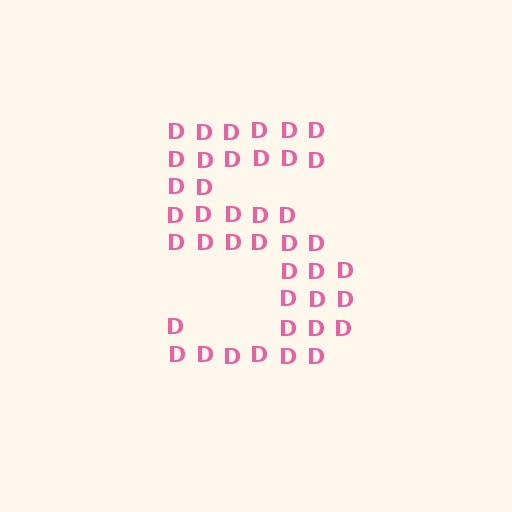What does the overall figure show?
The overall figure shows the digit 5.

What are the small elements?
The small elements are letter D's.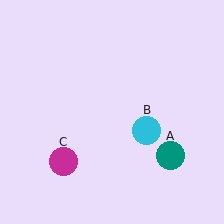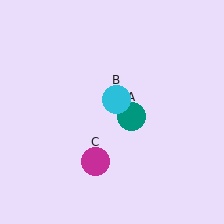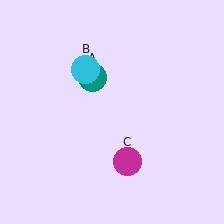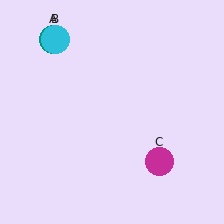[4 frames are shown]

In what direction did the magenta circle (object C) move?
The magenta circle (object C) moved right.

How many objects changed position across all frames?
3 objects changed position: teal circle (object A), cyan circle (object B), magenta circle (object C).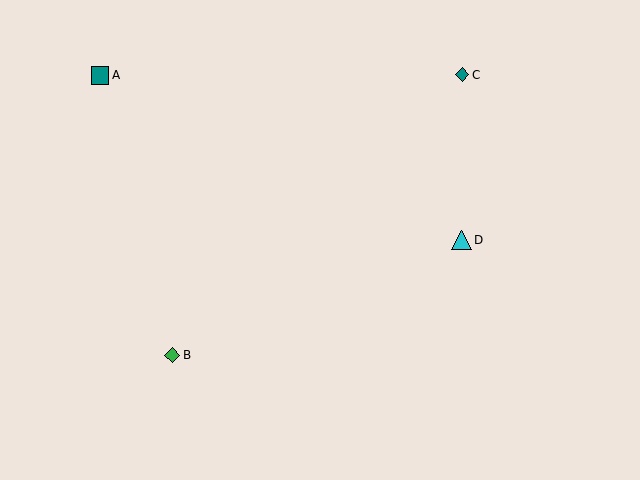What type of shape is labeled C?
Shape C is a teal diamond.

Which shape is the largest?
The cyan triangle (labeled D) is the largest.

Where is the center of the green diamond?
The center of the green diamond is at (172, 355).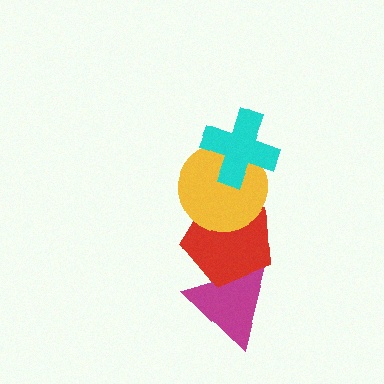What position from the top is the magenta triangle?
The magenta triangle is 4th from the top.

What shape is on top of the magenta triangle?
The red pentagon is on top of the magenta triangle.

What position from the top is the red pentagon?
The red pentagon is 3rd from the top.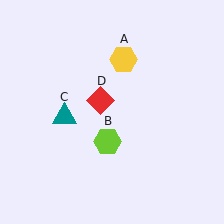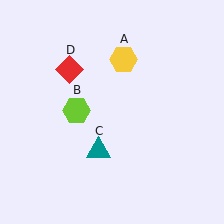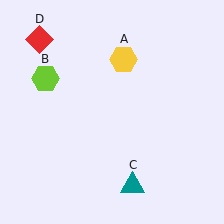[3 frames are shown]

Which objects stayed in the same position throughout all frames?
Yellow hexagon (object A) remained stationary.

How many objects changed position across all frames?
3 objects changed position: lime hexagon (object B), teal triangle (object C), red diamond (object D).